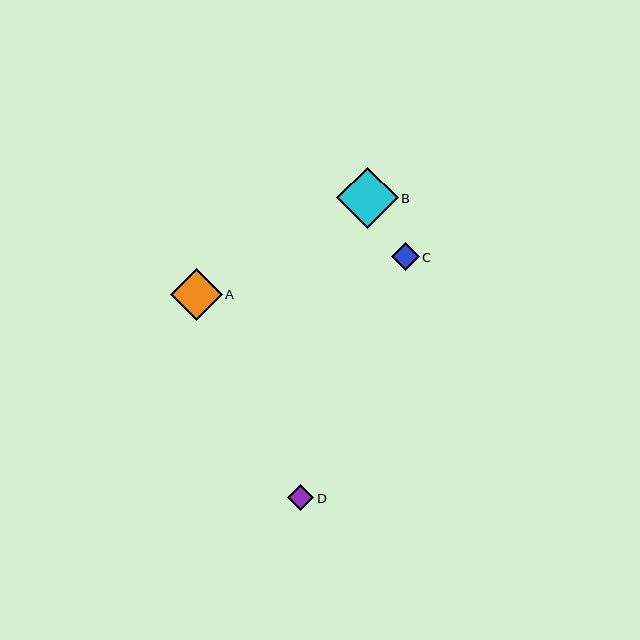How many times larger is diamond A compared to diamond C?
Diamond A is approximately 1.9 times the size of diamond C.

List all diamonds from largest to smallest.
From largest to smallest: B, A, C, D.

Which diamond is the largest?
Diamond B is the largest with a size of approximately 61 pixels.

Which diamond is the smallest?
Diamond D is the smallest with a size of approximately 26 pixels.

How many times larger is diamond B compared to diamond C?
Diamond B is approximately 2.2 times the size of diamond C.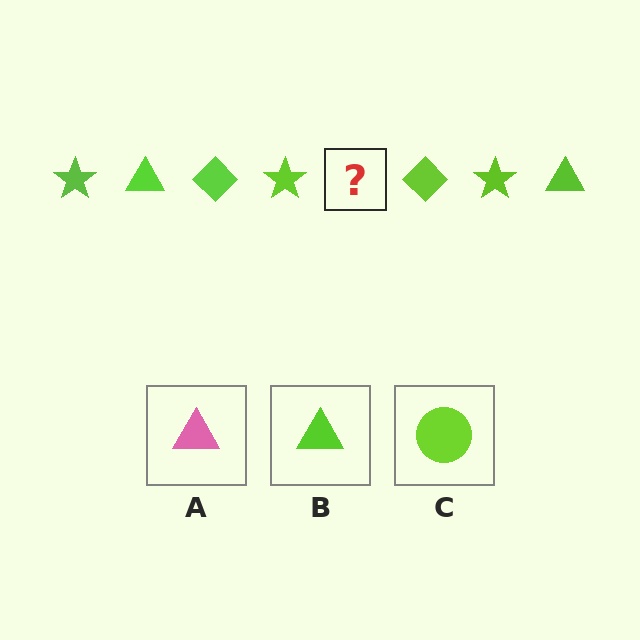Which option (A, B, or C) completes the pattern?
B.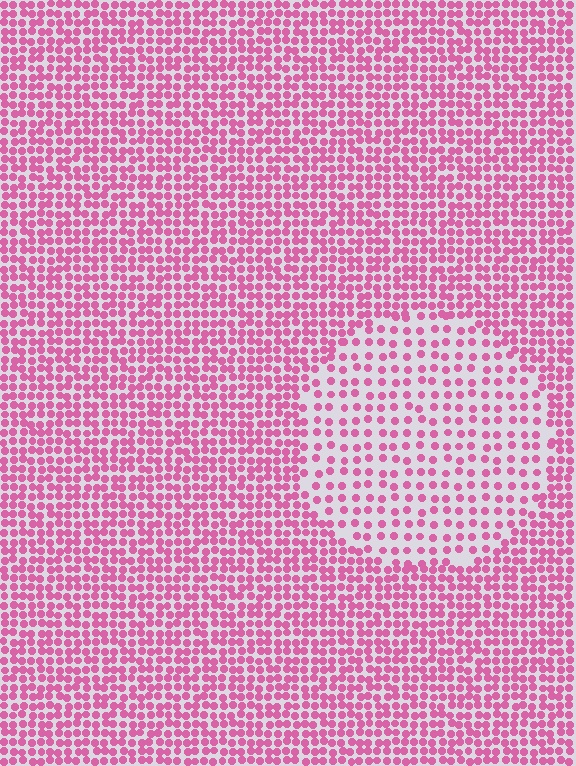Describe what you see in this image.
The image contains small pink elements arranged at two different densities. A circle-shaped region is visible where the elements are less densely packed than the surrounding area.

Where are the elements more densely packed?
The elements are more densely packed outside the circle boundary.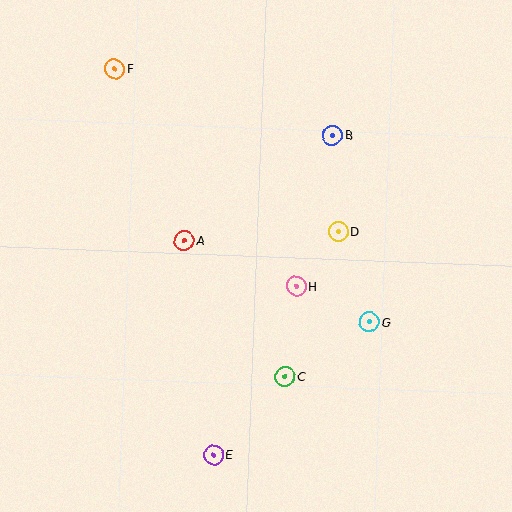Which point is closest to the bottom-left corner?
Point E is closest to the bottom-left corner.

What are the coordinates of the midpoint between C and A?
The midpoint between C and A is at (235, 309).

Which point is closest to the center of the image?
Point H at (296, 286) is closest to the center.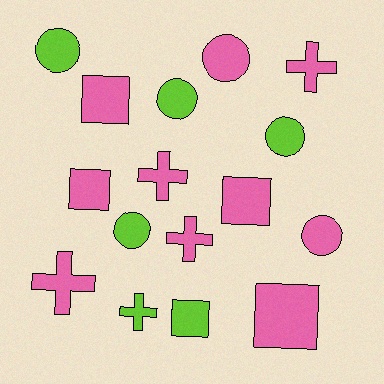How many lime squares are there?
There is 1 lime square.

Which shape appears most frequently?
Circle, with 6 objects.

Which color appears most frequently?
Pink, with 10 objects.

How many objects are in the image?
There are 16 objects.